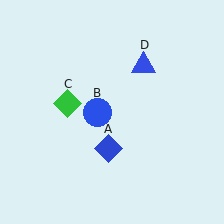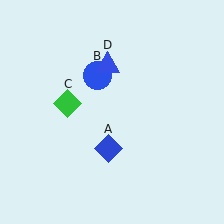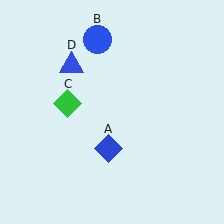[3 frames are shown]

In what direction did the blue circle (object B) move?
The blue circle (object B) moved up.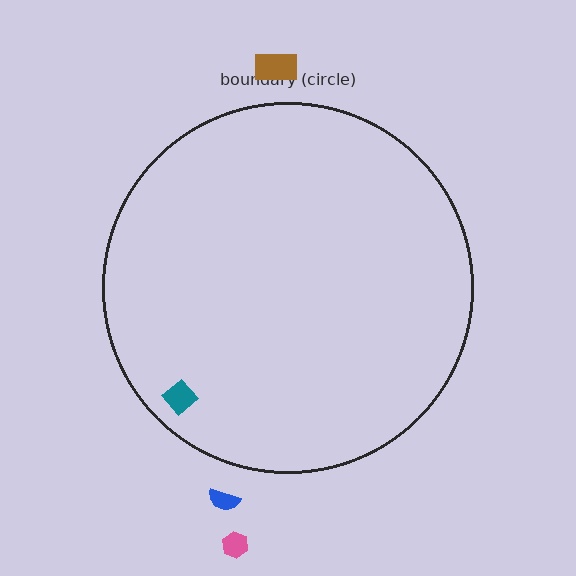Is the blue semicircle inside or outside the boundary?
Outside.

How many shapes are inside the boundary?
1 inside, 3 outside.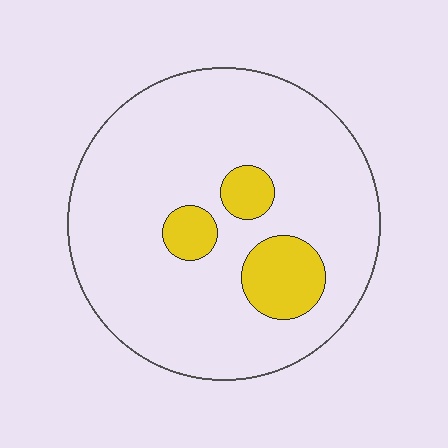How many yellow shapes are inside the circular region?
3.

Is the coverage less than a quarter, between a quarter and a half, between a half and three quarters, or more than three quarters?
Less than a quarter.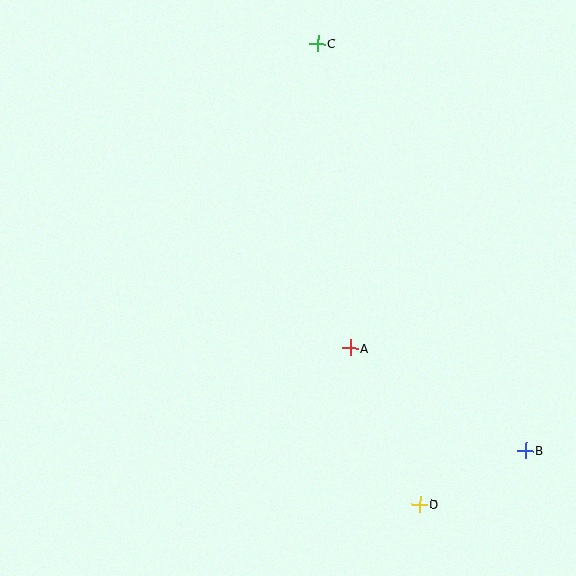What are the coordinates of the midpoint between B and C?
The midpoint between B and C is at (422, 247).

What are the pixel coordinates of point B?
Point B is at (525, 450).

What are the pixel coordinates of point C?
Point C is at (318, 43).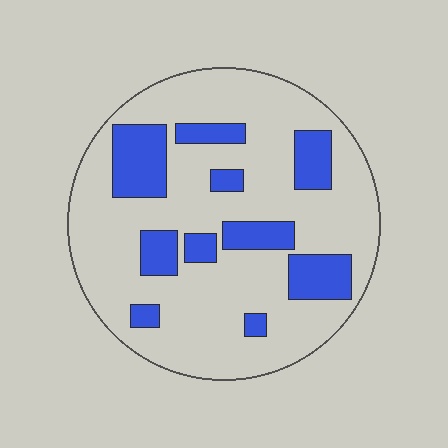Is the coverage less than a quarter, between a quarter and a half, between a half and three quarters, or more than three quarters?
Less than a quarter.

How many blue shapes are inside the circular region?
10.